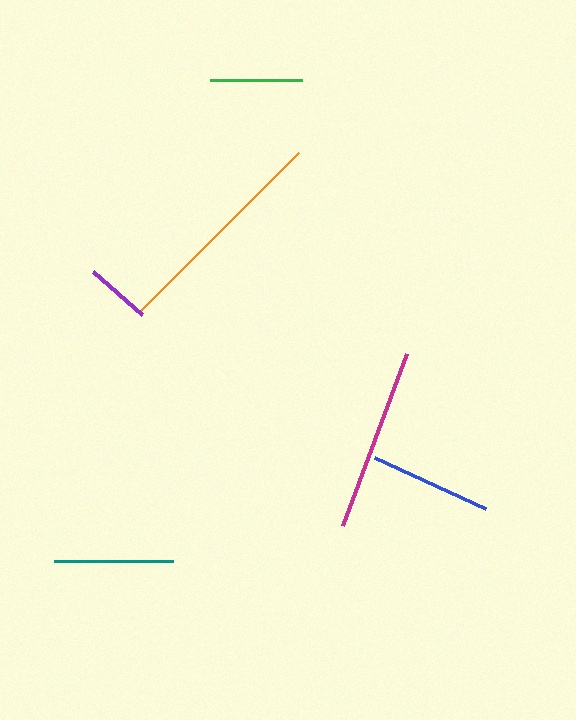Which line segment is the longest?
The orange line is the longest at approximately 226 pixels.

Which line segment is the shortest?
The purple line is the shortest at approximately 65 pixels.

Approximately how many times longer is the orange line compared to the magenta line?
The orange line is approximately 1.2 times the length of the magenta line.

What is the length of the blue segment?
The blue segment is approximately 122 pixels long.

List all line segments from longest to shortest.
From longest to shortest: orange, magenta, blue, teal, green, purple.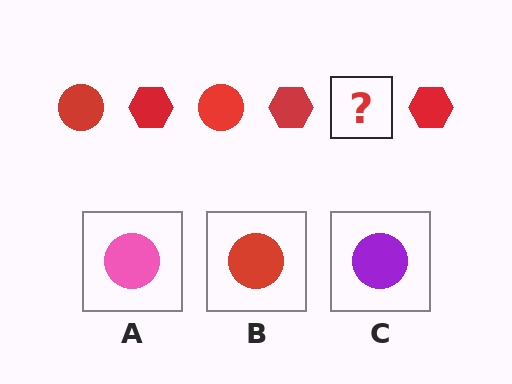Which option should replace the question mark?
Option B.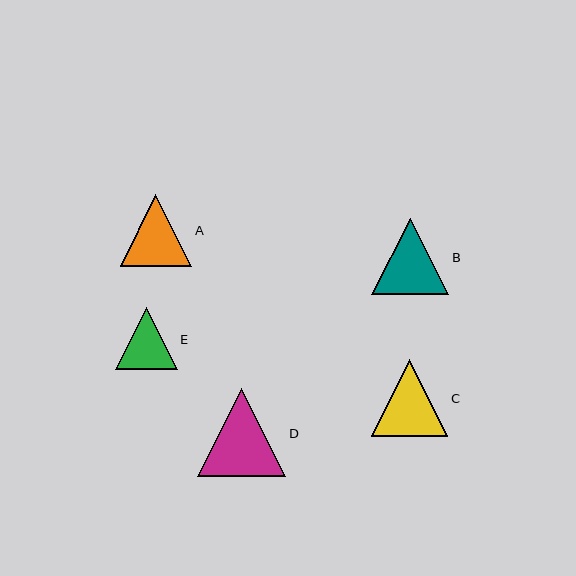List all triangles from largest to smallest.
From largest to smallest: D, B, C, A, E.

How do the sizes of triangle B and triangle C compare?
Triangle B and triangle C are approximately the same size.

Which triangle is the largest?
Triangle D is the largest with a size of approximately 88 pixels.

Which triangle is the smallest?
Triangle E is the smallest with a size of approximately 62 pixels.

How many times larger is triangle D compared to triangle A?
Triangle D is approximately 1.2 times the size of triangle A.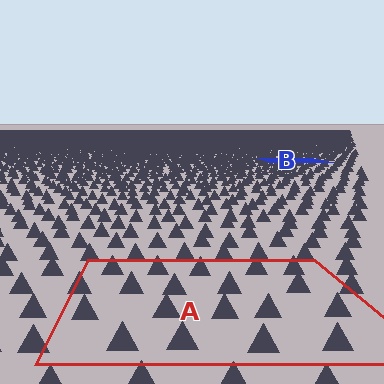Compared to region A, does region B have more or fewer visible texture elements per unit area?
Region B has more texture elements per unit area — they are packed more densely because it is farther away.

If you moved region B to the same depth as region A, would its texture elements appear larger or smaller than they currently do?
They would appear larger. At a closer depth, the same texture elements are projected at a bigger on-screen size.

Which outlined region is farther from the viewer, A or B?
Region B is farther from the viewer — the texture elements inside it appear smaller and more densely packed.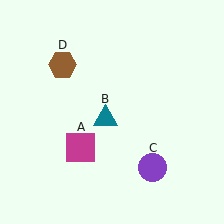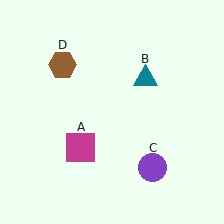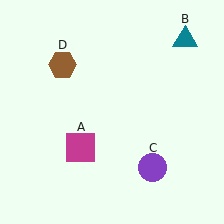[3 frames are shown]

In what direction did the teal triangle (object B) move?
The teal triangle (object B) moved up and to the right.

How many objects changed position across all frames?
1 object changed position: teal triangle (object B).